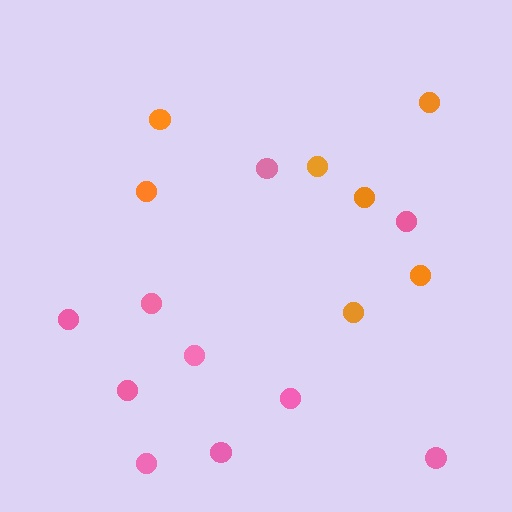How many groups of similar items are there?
There are 2 groups: one group of pink circles (10) and one group of orange circles (7).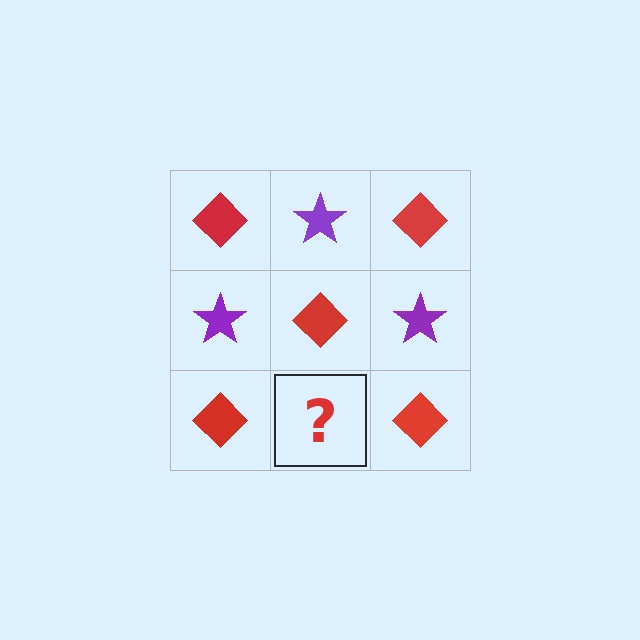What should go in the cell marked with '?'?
The missing cell should contain a purple star.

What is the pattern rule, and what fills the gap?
The rule is that it alternates red diamond and purple star in a checkerboard pattern. The gap should be filled with a purple star.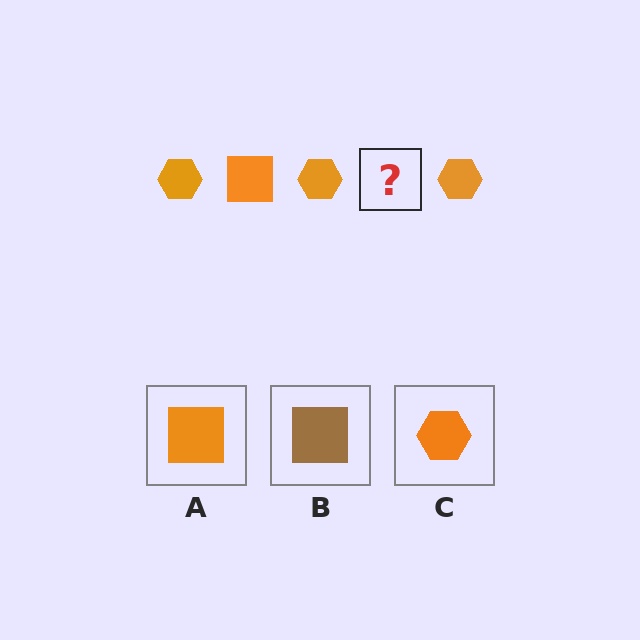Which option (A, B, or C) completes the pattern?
A.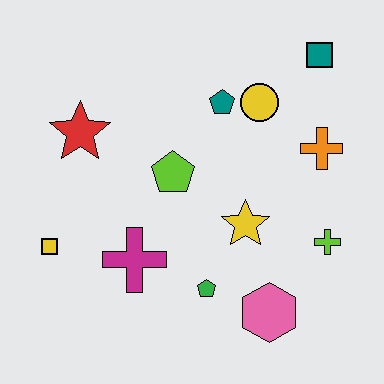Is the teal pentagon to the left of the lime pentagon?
No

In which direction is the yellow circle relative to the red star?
The yellow circle is to the right of the red star.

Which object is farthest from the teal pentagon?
The yellow square is farthest from the teal pentagon.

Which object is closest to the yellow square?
The magenta cross is closest to the yellow square.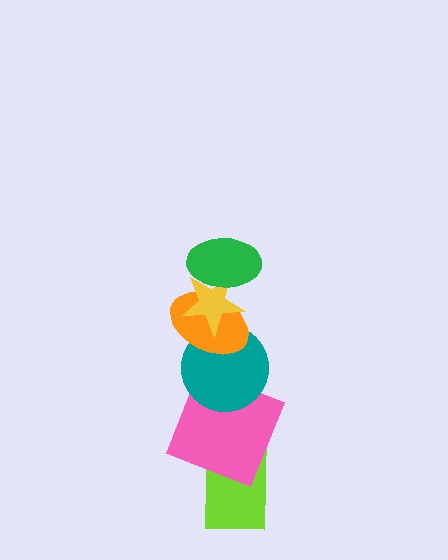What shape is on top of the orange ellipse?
The yellow star is on top of the orange ellipse.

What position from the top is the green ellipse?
The green ellipse is 1st from the top.